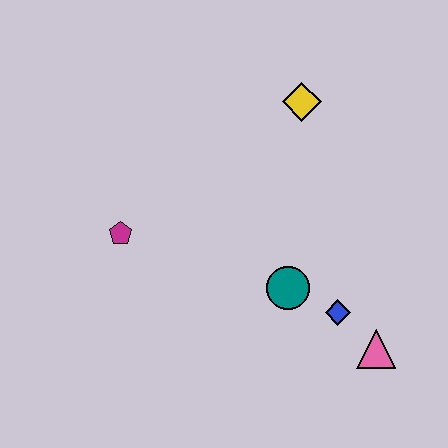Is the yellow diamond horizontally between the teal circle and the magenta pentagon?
No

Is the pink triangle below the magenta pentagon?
Yes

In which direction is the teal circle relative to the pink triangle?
The teal circle is to the left of the pink triangle.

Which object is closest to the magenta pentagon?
The teal circle is closest to the magenta pentagon.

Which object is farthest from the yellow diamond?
The pink triangle is farthest from the yellow diamond.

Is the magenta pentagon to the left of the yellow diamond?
Yes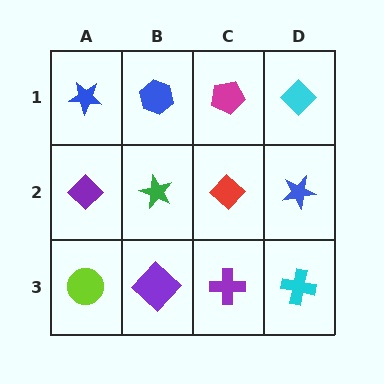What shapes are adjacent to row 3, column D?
A blue star (row 2, column D), a purple cross (row 3, column C).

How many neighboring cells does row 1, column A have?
2.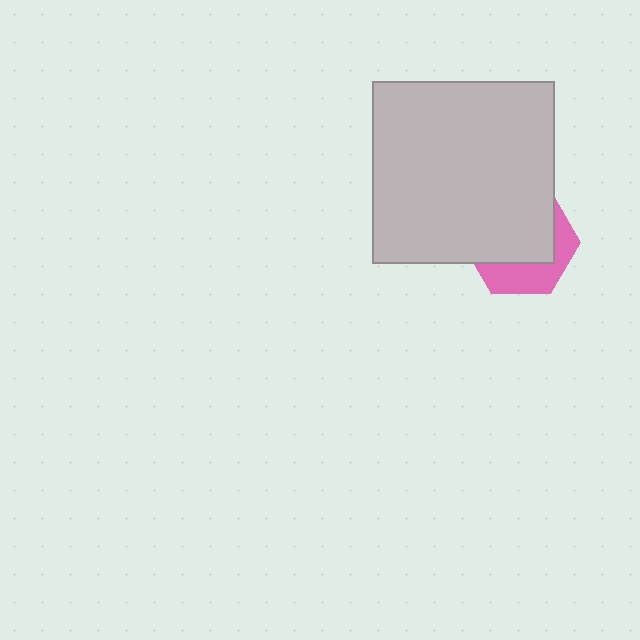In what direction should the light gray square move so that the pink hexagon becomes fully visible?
The light gray square should move up. That is the shortest direction to clear the overlap and leave the pink hexagon fully visible.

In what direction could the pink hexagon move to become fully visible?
The pink hexagon could move down. That would shift it out from behind the light gray square entirely.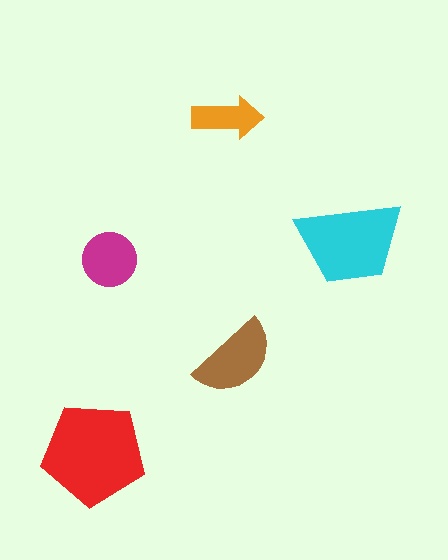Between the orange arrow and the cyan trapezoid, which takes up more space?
The cyan trapezoid.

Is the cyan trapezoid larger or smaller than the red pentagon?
Smaller.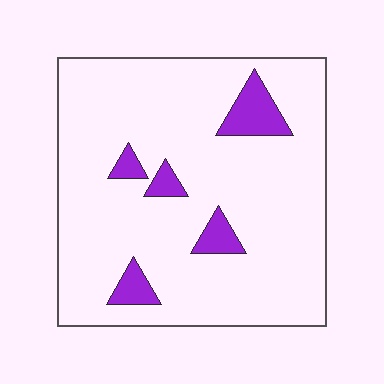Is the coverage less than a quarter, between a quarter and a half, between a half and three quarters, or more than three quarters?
Less than a quarter.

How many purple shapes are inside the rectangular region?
5.